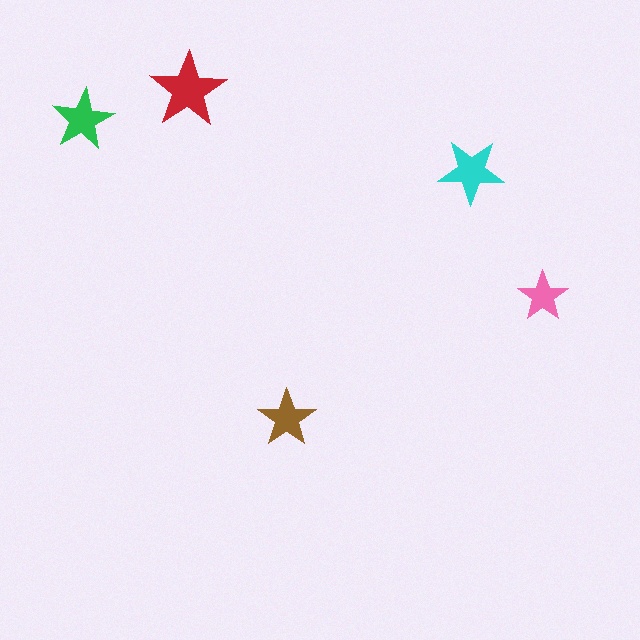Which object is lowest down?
The brown star is bottommost.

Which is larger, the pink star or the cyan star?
The cyan one.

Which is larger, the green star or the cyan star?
The cyan one.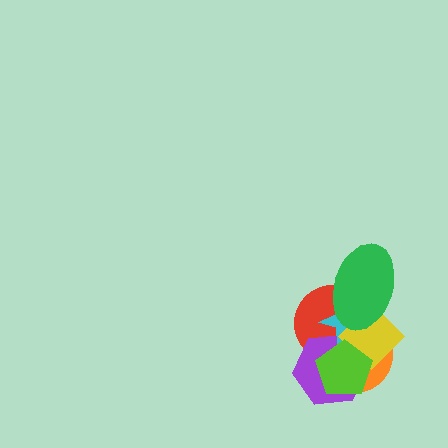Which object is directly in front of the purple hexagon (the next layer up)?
The cyan star is directly in front of the purple hexagon.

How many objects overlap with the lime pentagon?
5 objects overlap with the lime pentagon.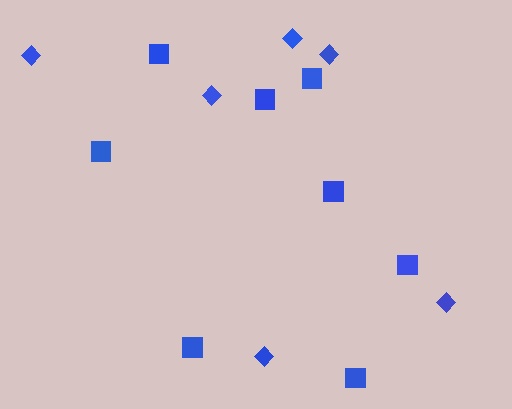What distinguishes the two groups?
There are 2 groups: one group of diamonds (6) and one group of squares (8).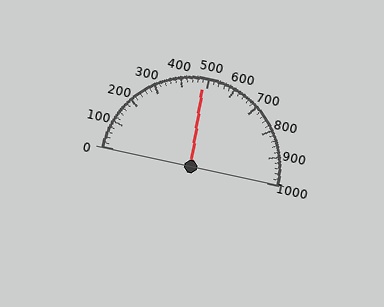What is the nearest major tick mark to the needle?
The nearest major tick mark is 500.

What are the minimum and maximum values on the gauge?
The gauge ranges from 0 to 1000.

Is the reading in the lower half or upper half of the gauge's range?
The reading is in the lower half of the range (0 to 1000).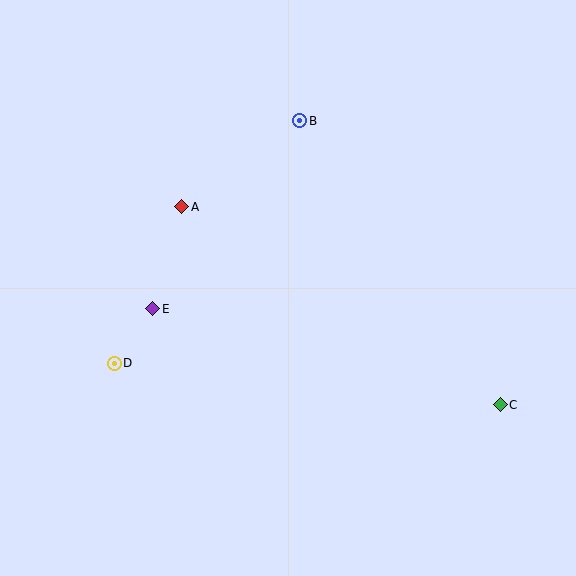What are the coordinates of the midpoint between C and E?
The midpoint between C and E is at (327, 357).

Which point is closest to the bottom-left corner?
Point D is closest to the bottom-left corner.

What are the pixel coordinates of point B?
Point B is at (300, 121).